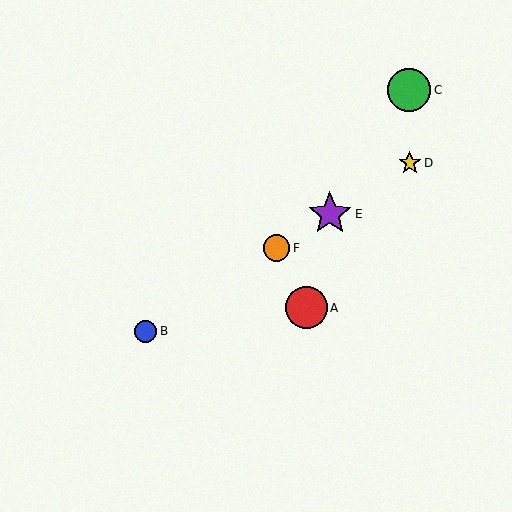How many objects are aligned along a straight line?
4 objects (B, D, E, F) are aligned along a straight line.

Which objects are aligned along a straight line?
Objects B, D, E, F are aligned along a straight line.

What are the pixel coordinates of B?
Object B is at (146, 331).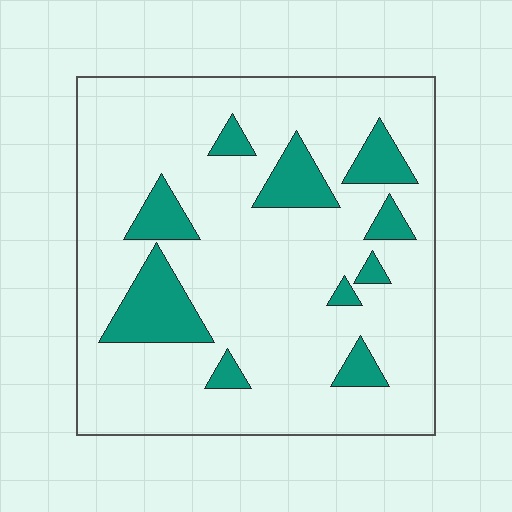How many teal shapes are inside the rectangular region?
10.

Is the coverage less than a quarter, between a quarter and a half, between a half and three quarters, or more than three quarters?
Less than a quarter.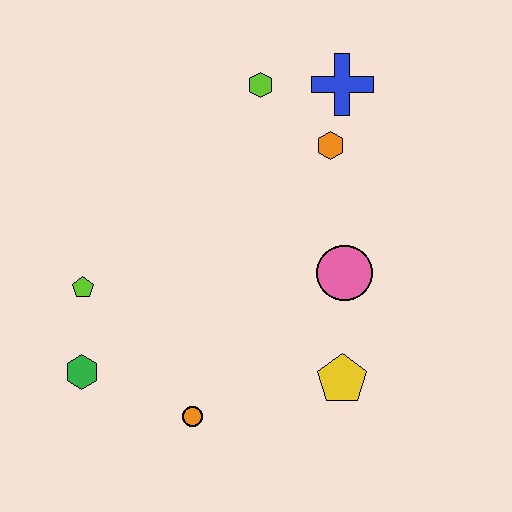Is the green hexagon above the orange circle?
Yes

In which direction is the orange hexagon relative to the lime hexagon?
The orange hexagon is to the right of the lime hexagon.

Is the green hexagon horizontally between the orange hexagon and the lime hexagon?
No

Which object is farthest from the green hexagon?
The blue cross is farthest from the green hexagon.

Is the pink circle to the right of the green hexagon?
Yes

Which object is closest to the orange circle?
The green hexagon is closest to the orange circle.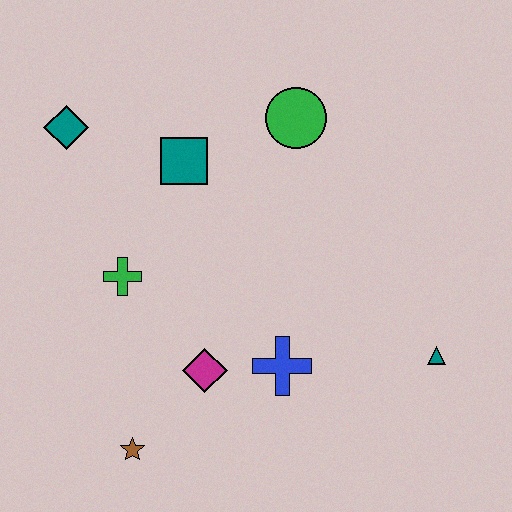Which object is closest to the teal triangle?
The blue cross is closest to the teal triangle.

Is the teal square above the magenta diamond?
Yes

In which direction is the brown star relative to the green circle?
The brown star is below the green circle.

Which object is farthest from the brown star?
The green circle is farthest from the brown star.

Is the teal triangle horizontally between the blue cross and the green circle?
No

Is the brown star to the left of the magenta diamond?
Yes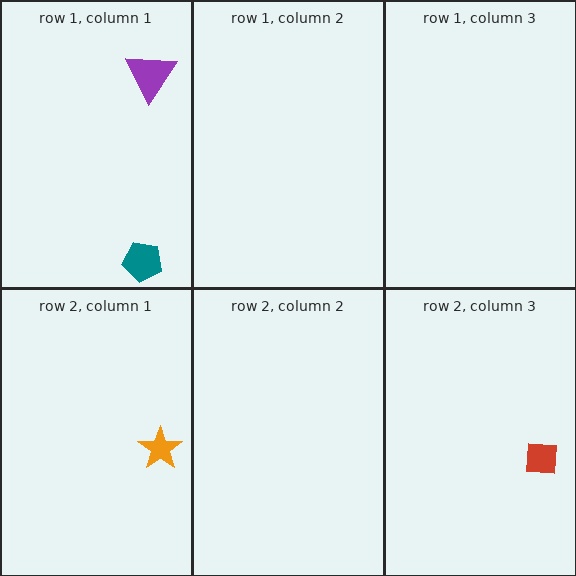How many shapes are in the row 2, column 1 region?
1.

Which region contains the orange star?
The row 2, column 1 region.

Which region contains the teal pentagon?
The row 1, column 1 region.